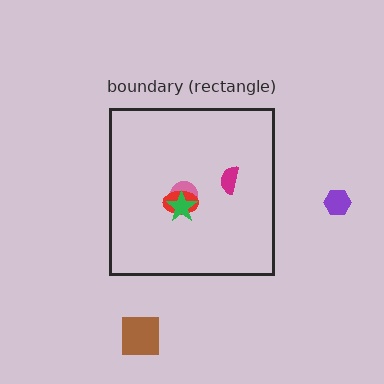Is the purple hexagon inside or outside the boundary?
Outside.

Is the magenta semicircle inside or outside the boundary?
Inside.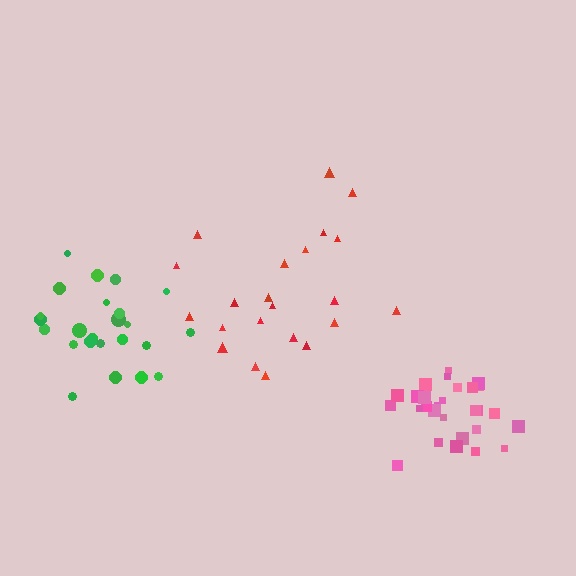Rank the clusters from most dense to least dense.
pink, green, red.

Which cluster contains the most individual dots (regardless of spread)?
Pink (29).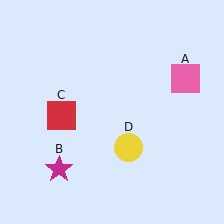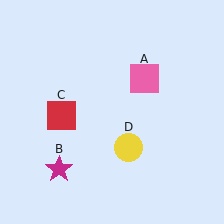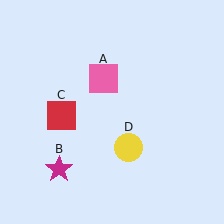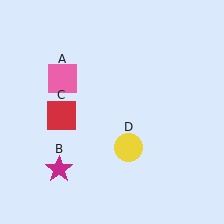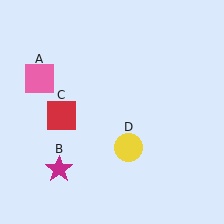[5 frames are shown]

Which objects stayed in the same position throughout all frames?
Magenta star (object B) and red square (object C) and yellow circle (object D) remained stationary.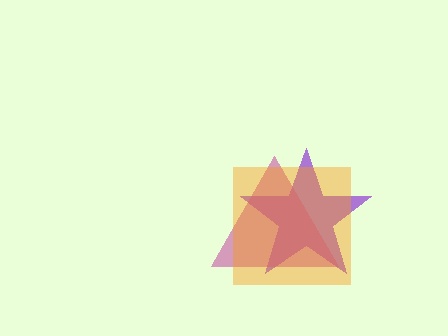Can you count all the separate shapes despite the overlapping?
Yes, there are 3 separate shapes.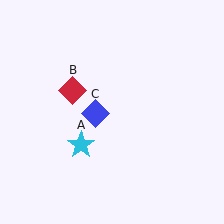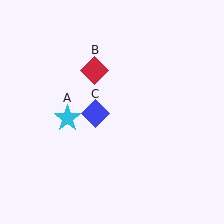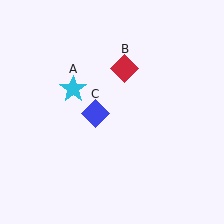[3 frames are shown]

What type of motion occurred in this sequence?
The cyan star (object A), red diamond (object B) rotated clockwise around the center of the scene.